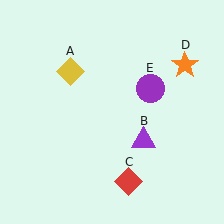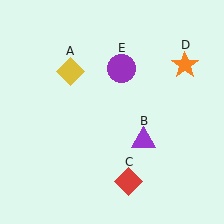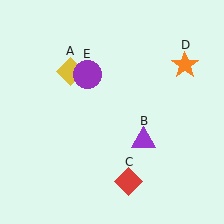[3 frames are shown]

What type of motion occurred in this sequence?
The purple circle (object E) rotated counterclockwise around the center of the scene.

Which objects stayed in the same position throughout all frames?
Yellow diamond (object A) and purple triangle (object B) and red diamond (object C) and orange star (object D) remained stationary.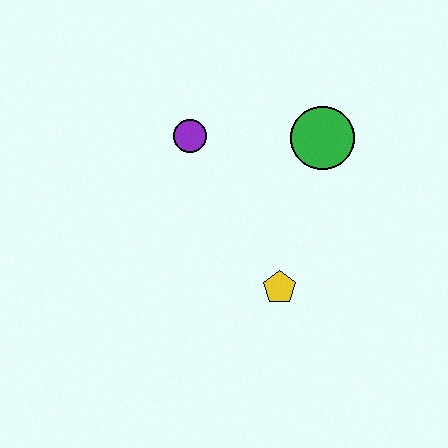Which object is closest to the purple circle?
The green circle is closest to the purple circle.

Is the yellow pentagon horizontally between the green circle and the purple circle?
Yes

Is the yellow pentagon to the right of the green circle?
No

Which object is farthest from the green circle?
The yellow pentagon is farthest from the green circle.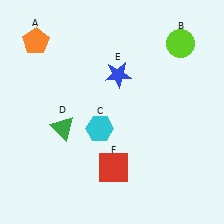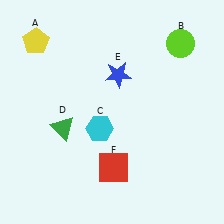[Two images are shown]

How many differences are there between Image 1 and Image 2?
There is 1 difference between the two images.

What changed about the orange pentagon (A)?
In Image 1, A is orange. In Image 2, it changed to yellow.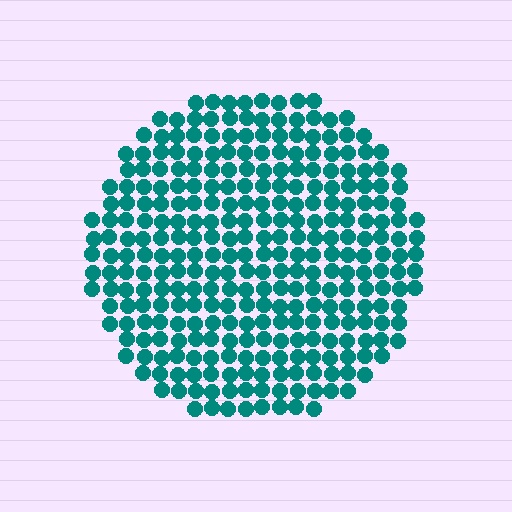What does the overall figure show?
The overall figure shows a circle.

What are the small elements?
The small elements are circles.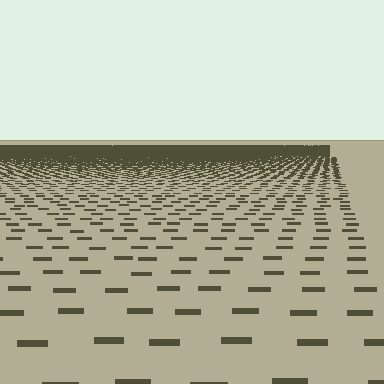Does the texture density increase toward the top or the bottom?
Density increases toward the top.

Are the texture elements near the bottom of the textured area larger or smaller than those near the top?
Larger. Near the bottom, elements are closer to the viewer and appear at a bigger on-screen size.